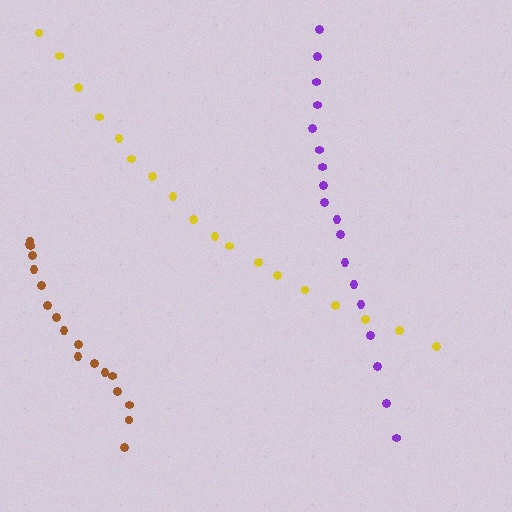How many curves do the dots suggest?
There are 3 distinct paths.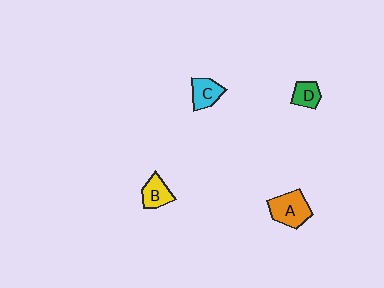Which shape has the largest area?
Shape A (orange).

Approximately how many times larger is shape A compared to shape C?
Approximately 1.5 times.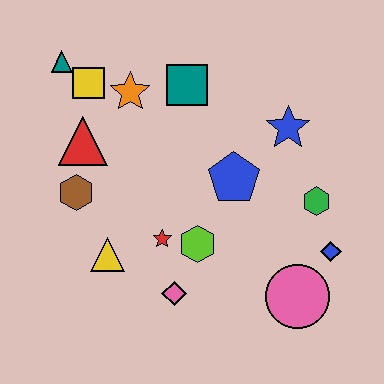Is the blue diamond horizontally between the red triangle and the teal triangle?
No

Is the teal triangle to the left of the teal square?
Yes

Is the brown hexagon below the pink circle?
No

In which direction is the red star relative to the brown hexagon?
The red star is to the right of the brown hexagon.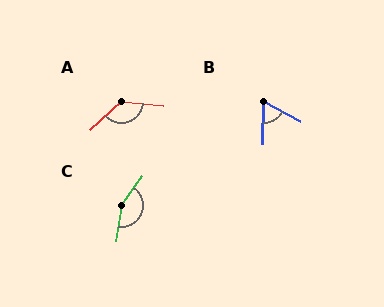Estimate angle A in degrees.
Approximately 133 degrees.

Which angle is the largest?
C, at approximately 151 degrees.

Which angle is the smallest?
B, at approximately 63 degrees.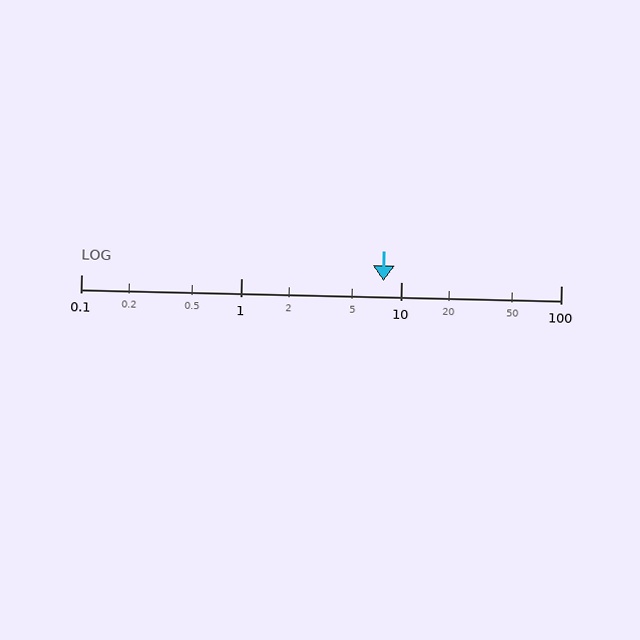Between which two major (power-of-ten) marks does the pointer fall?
The pointer is between 1 and 10.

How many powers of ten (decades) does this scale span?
The scale spans 3 decades, from 0.1 to 100.